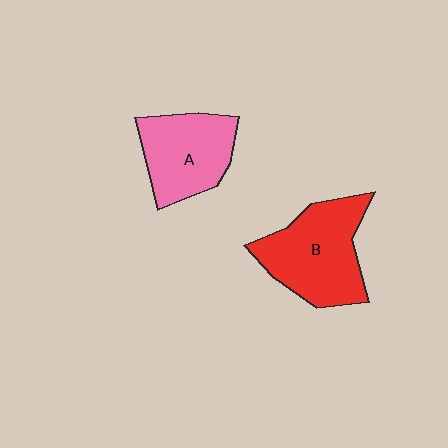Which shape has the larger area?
Shape B (red).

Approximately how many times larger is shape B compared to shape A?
Approximately 1.2 times.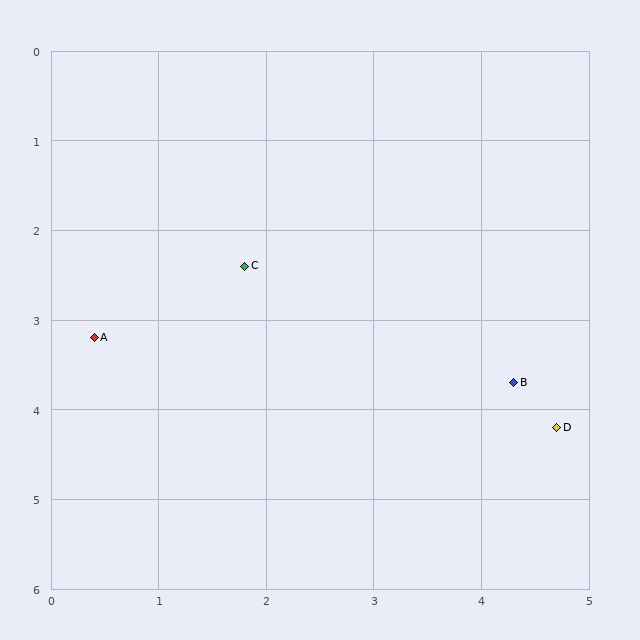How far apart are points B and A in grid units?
Points B and A are about 3.9 grid units apart.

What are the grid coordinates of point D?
Point D is at approximately (4.7, 4.2).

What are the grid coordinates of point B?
Point B is at approximately (4.3, 3.7).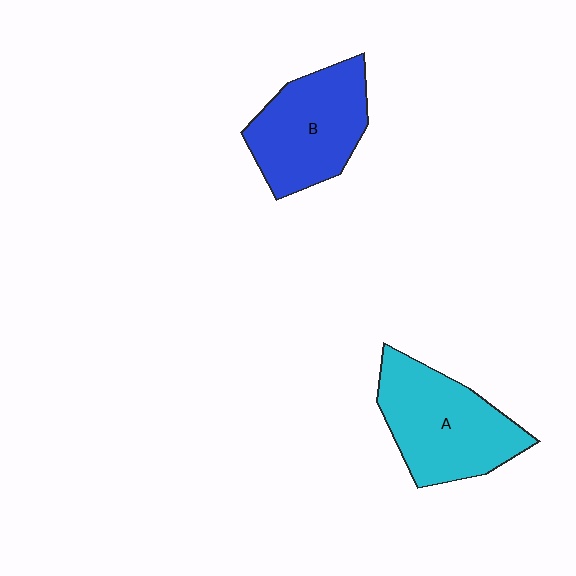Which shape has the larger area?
Shape A (cyan).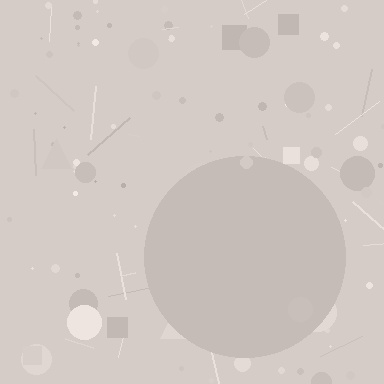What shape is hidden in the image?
A circle is hidden in the image.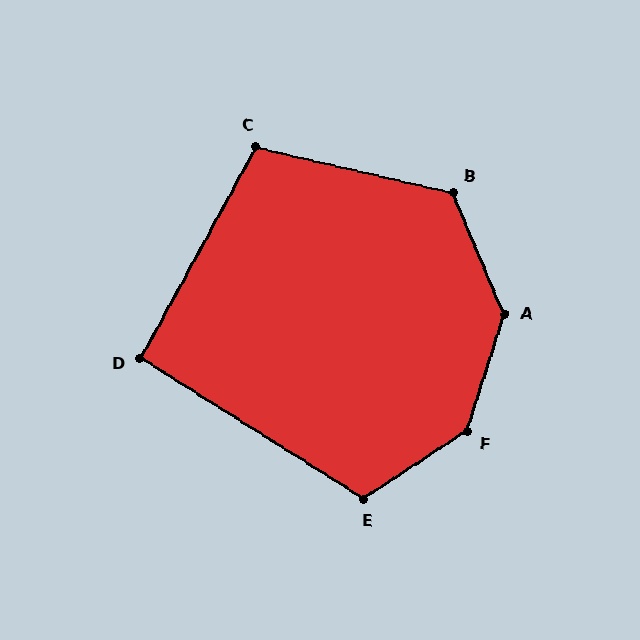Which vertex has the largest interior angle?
F, at approximately 141 degrees.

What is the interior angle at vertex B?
Approximately 126 degrees (obtuse).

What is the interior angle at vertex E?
Approximately 114 degrees (obtuse).